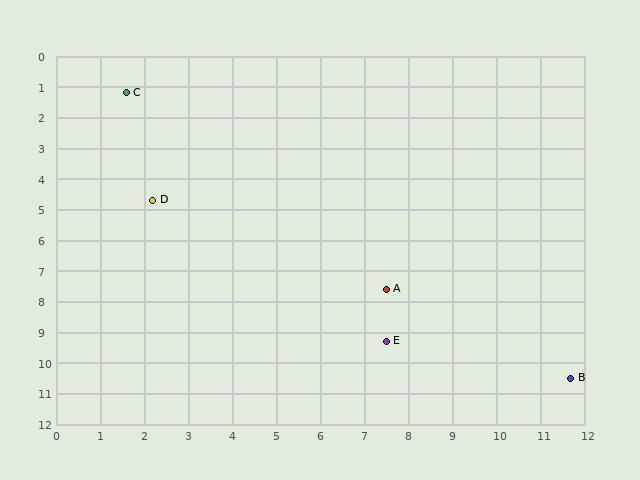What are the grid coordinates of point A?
Point A is at approximately (7.5, 7.6).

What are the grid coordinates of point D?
Point D is at approximately (2.2, 4.7).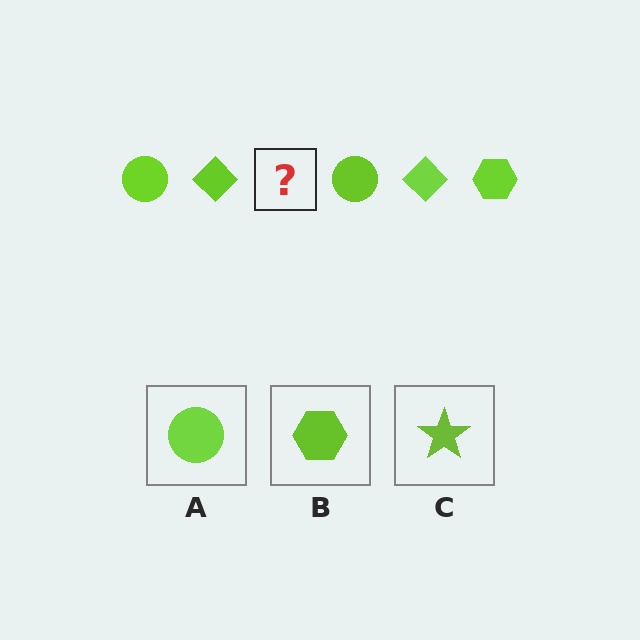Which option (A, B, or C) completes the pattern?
B.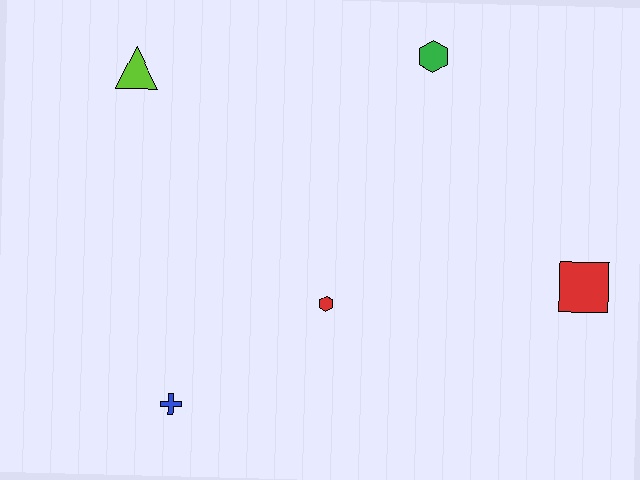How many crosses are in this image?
There is 1 cross.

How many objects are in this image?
There are 5 objects.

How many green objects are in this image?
There is 1 green object.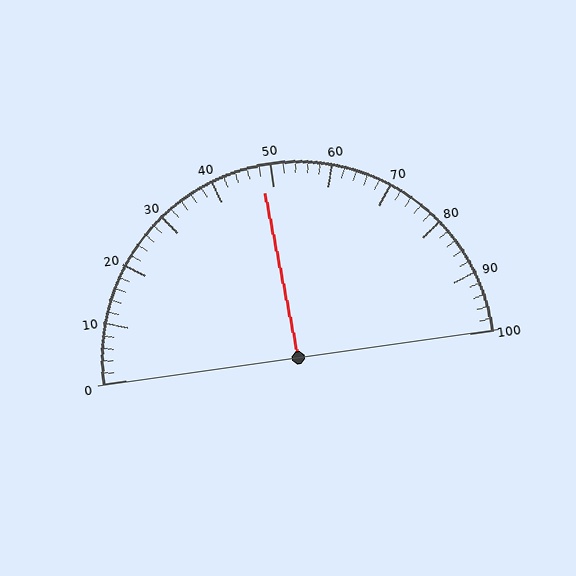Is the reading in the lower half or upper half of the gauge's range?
The reading is in the lower half of the range (0 to 100).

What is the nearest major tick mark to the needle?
The nearest major tick mark is 50.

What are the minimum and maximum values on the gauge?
The gauge ranges from 0 to 100.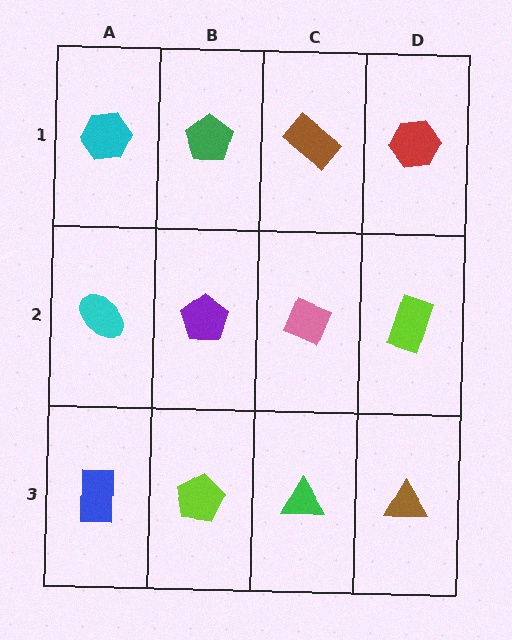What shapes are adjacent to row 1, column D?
A lime rectangle (row 2, column D), a brown rectangle (row 1, column C).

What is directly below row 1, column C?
A pink diamond.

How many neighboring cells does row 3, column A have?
2.